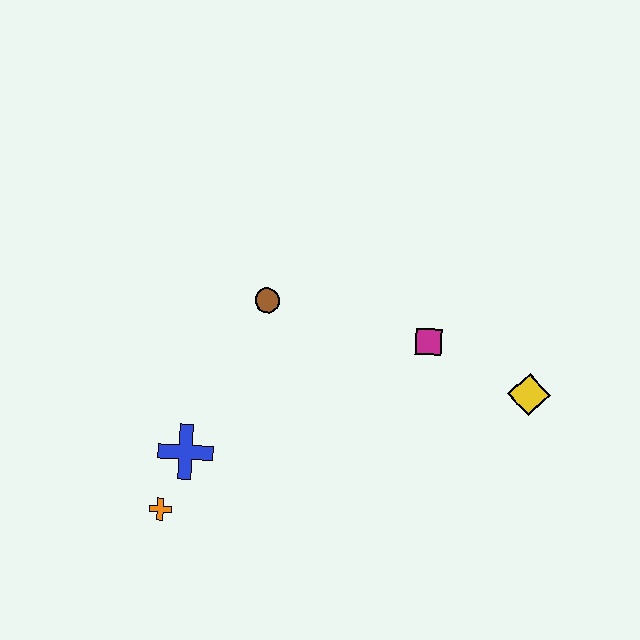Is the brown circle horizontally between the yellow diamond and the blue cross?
Yes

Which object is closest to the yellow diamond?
The magenta square is closest to the yellow diamond.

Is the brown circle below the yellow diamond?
No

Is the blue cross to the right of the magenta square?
No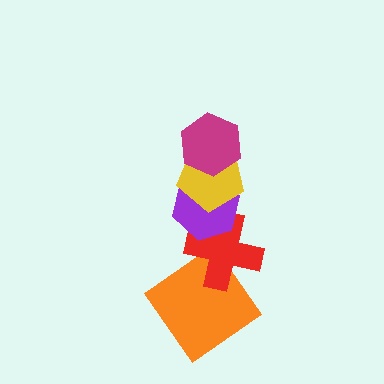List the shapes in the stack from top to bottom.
From top to bottom: the magenta hexagon, the yellow pentagon, the purple hexagon, the red cross, the orange diamond.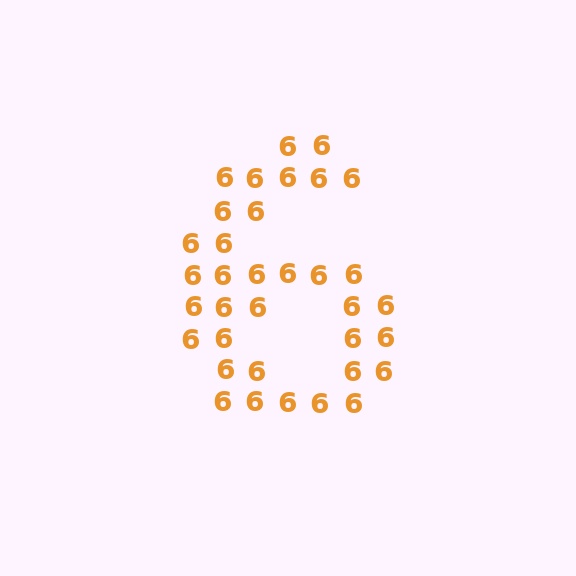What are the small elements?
The small elements are digit 6's.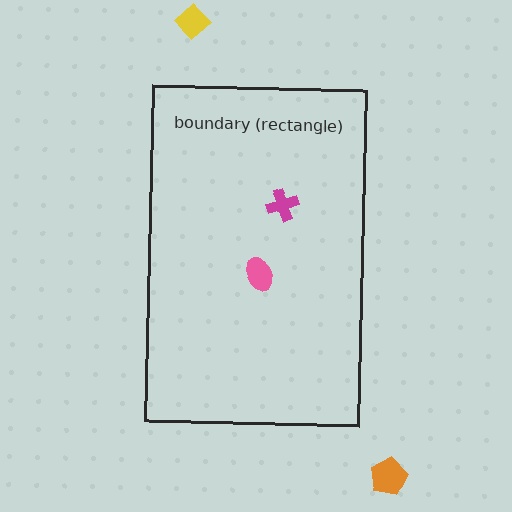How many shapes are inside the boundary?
2 inside, 2 outside.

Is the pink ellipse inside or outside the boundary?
Inside.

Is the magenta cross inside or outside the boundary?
Inside.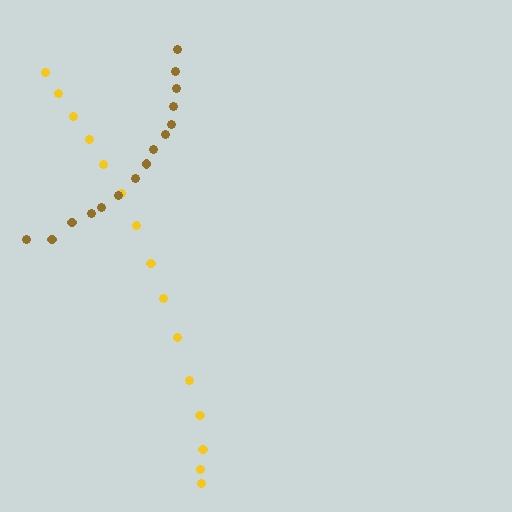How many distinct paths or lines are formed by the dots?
There are 2 distinct paths.